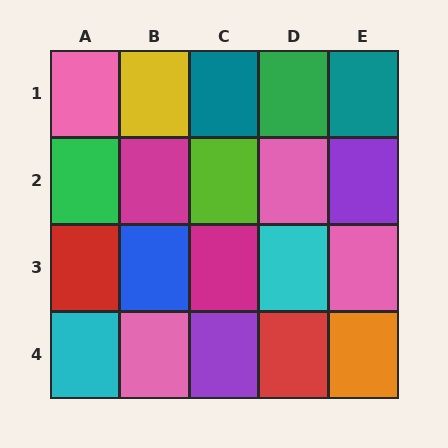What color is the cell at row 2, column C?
Lime.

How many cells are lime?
1 cell is lime.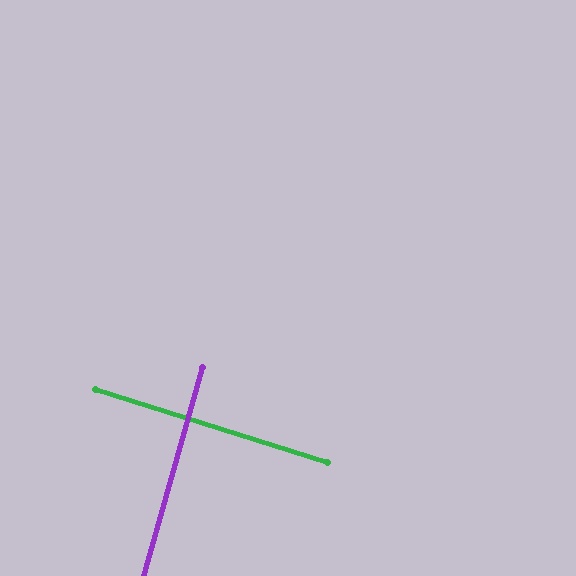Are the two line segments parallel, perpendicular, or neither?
Perpendicular — they meet at approximately 88°.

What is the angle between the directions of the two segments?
Approximately 88 degrees.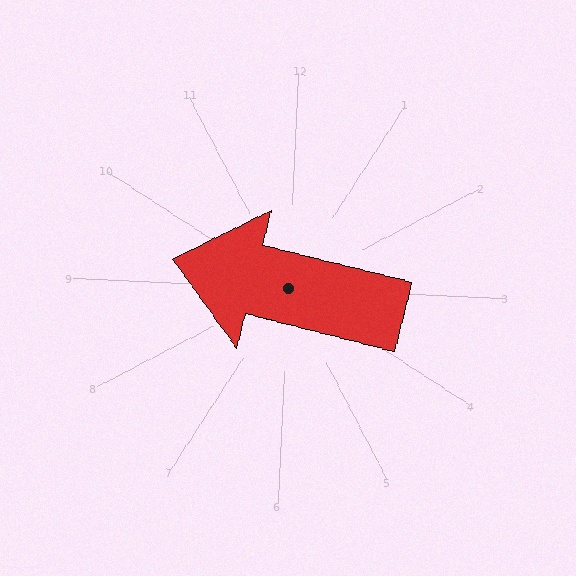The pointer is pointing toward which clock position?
Roughly 9 o'clock.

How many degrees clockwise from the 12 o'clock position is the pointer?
Approximately 281 degrees.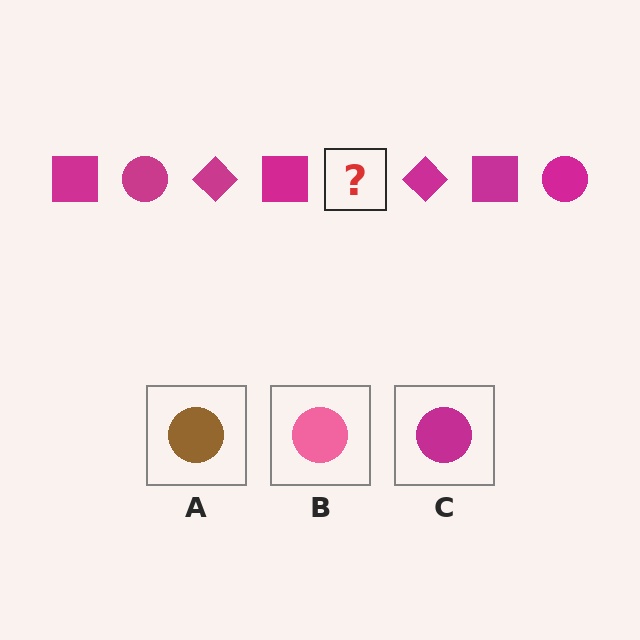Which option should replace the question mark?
Option C.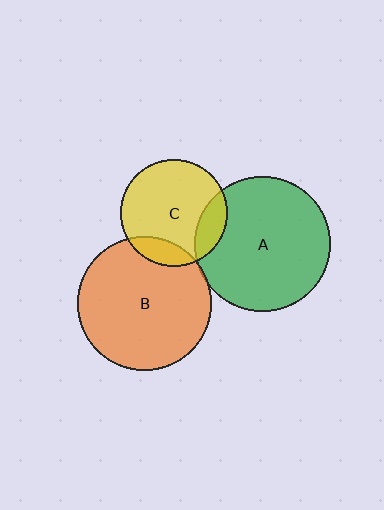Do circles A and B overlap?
Yes.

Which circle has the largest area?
Circle A (green).